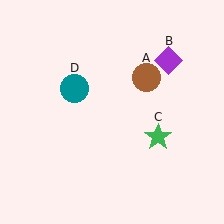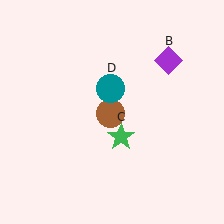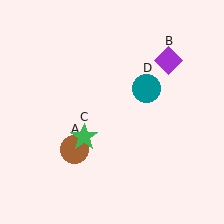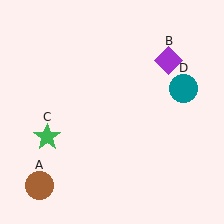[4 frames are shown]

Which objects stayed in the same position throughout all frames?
Purple diamond (object B) remained stationary.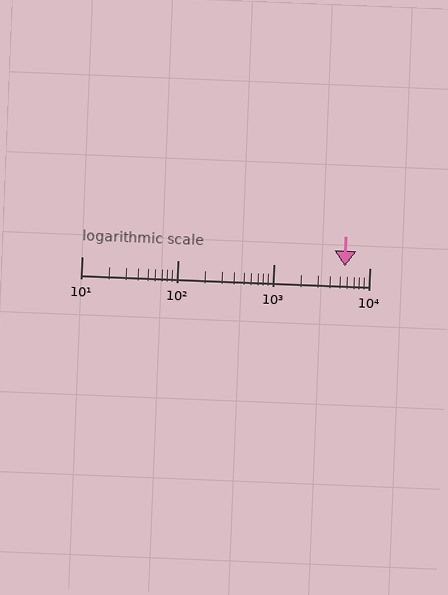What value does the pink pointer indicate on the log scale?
The pointer indicates approximately 5500.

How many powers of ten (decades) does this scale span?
The scale spans 3 decades, from 10 to 10000.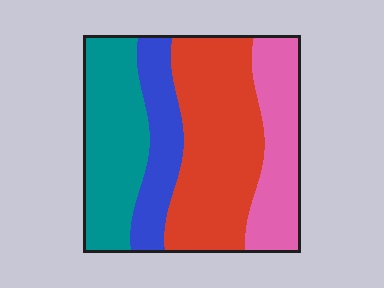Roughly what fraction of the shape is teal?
Teal covers around 25% of the shape.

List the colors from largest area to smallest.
From largest to smallest: red, teal, pink, blue.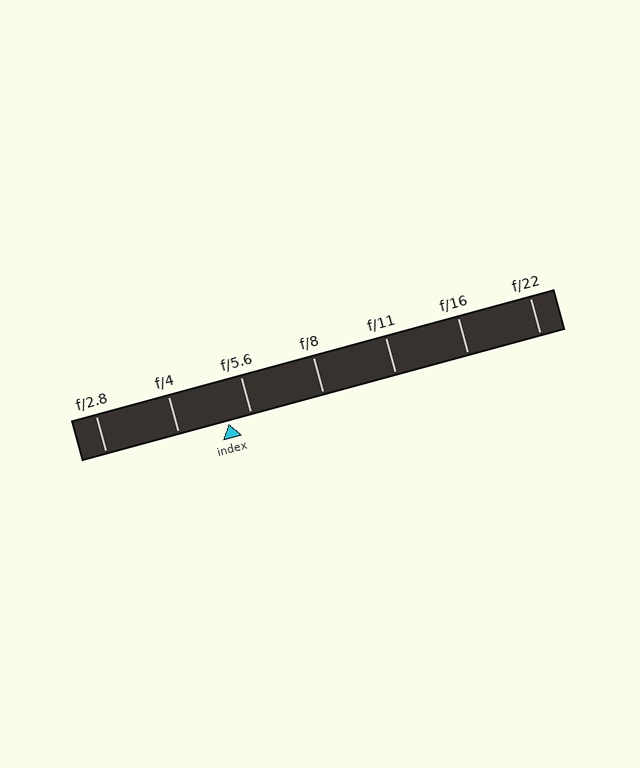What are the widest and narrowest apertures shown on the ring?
The widest aperture shown is f/2.8 and the narrowest is f/22.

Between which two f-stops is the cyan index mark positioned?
The index mark is between f/4 and f/5.6.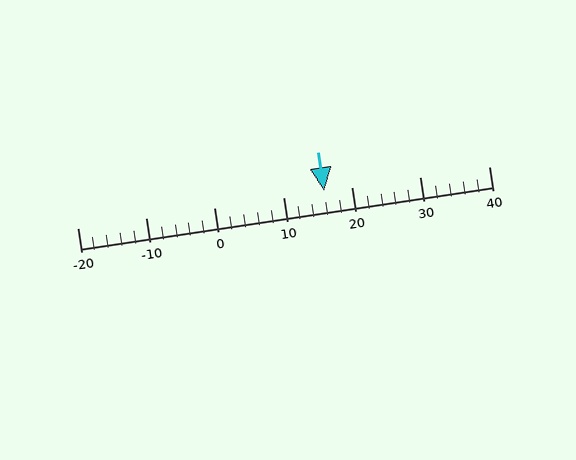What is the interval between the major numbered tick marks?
The major tick marks are spaced 10 units apart.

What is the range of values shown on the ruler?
The ruler shows values from -20 to 40.